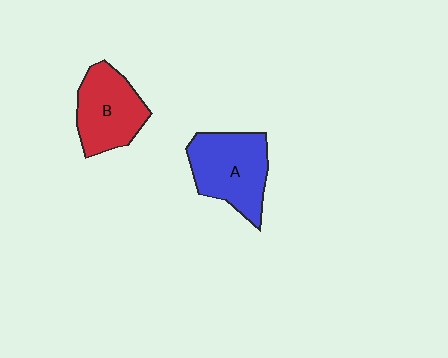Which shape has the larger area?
Shape A (blue).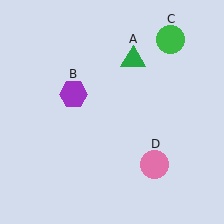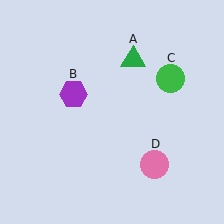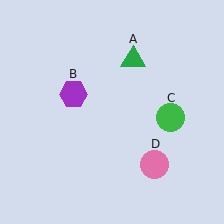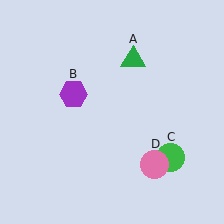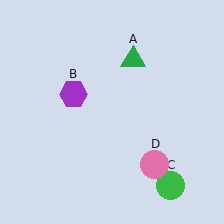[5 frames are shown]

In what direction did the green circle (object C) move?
The green circle (object C) moved down.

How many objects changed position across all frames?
1 object changed position: green circle (object C).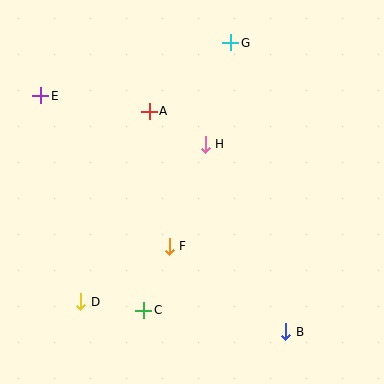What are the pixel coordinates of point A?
Point A is at (149, 111).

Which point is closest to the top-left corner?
Point E is closest to the top-left corner.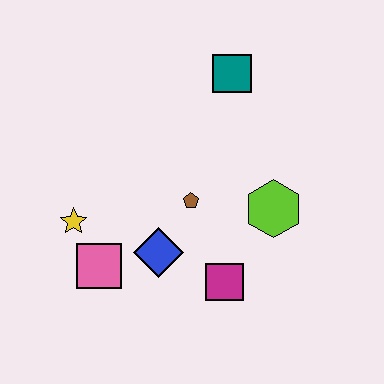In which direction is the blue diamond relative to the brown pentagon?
The blue diamond is below the brown pentagon.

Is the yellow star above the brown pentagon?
No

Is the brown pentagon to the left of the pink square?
No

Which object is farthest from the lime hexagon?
The yellow star is farthest from the lime hexagon.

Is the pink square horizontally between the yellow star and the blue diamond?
Yes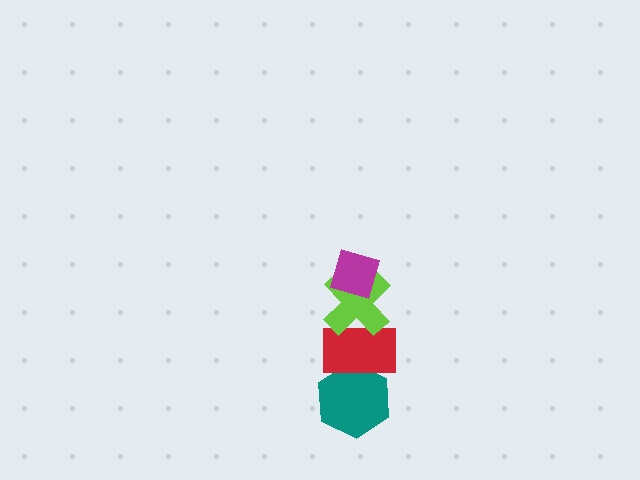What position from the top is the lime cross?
The lime cross is 2nd from the top.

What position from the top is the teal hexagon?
The teal hexagon is 4th from the top.